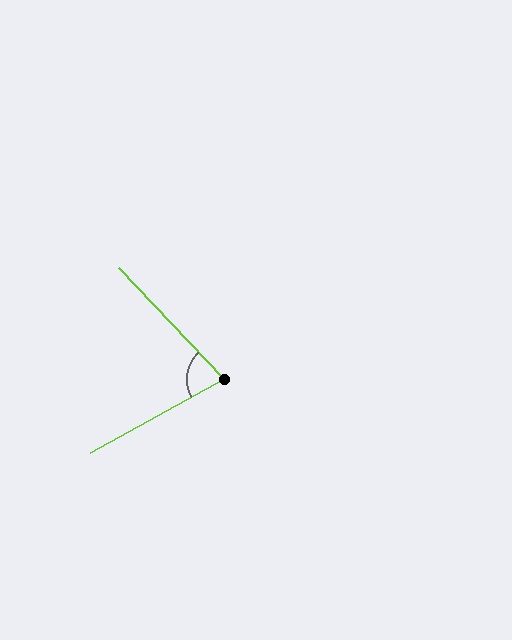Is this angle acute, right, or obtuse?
It is acute.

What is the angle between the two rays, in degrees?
Approximately 76 degrees.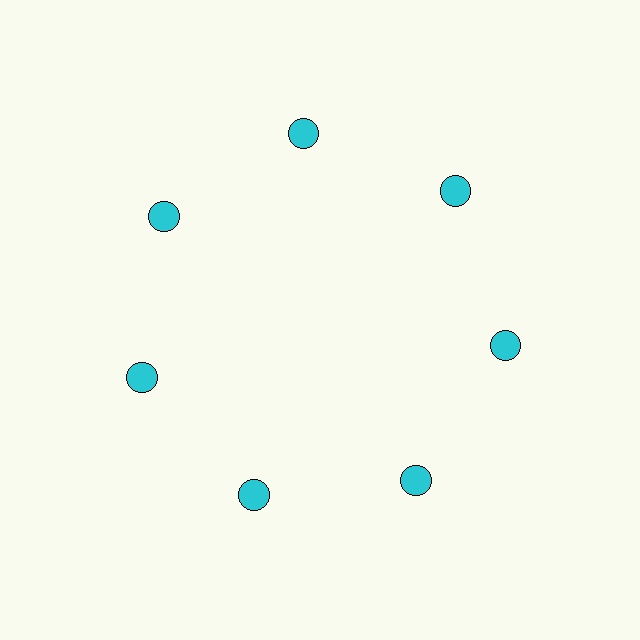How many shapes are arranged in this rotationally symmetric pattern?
There are 7 shapes, arranged in 7 groups of 1.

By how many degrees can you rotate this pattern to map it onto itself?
The pattern maps onto itself every 51 degrees of rotation.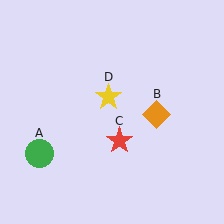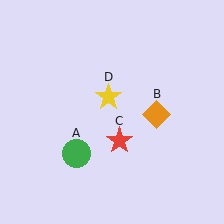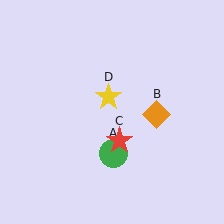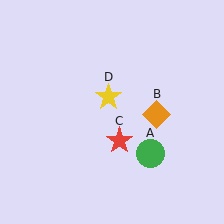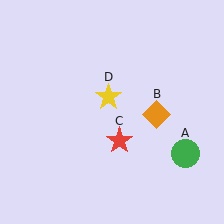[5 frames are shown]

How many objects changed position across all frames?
1 object changed position: green circle (object A).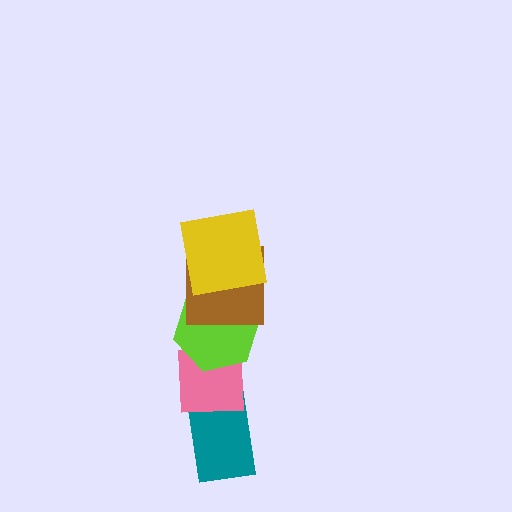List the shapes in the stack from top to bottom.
From top to bottom: the yellow square, the brown square, the lime hexagon, the pink square, the teal rectangle.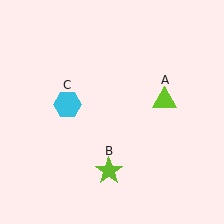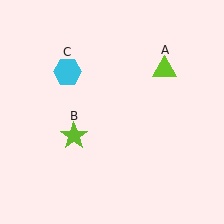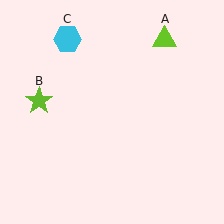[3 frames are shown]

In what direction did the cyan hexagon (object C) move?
The cyan hexagon (object C) moved up.